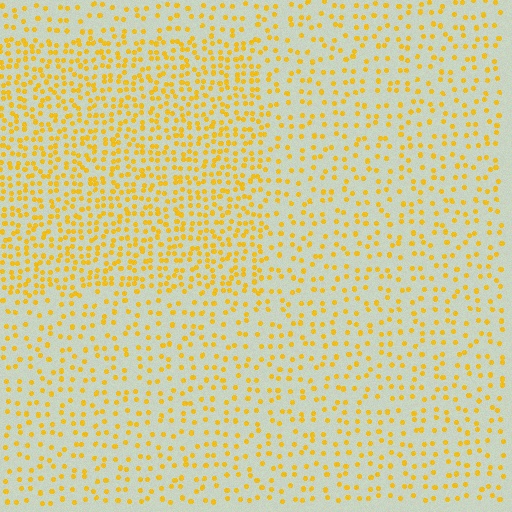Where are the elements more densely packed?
The elements are more densely packed inside the rectangle boundary.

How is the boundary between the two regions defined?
The boundary is defined by a change in element density (approximately 2.0x ratio). All elements are the same color, size, and shape.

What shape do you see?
I see a rectangle.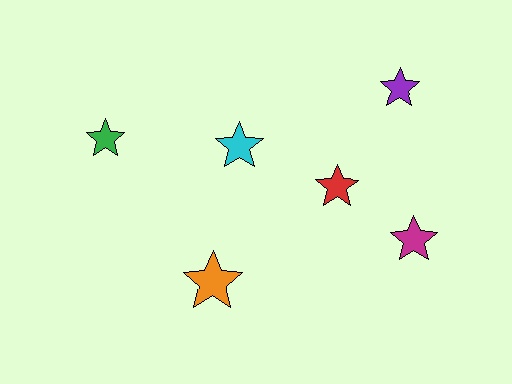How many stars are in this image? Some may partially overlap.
There are 6 stars.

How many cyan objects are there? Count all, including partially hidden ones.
There is 1 cyan object.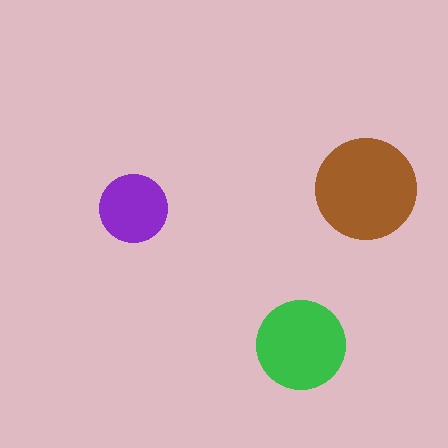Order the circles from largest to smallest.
the brown one, the green one, the purple one.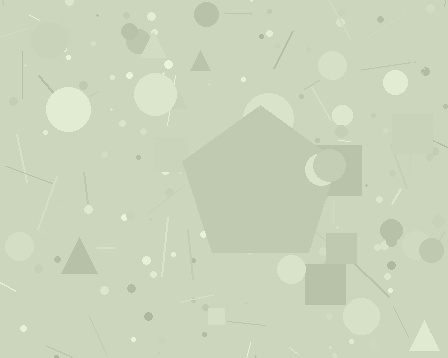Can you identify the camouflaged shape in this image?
The camouflaged shape is a pentagon.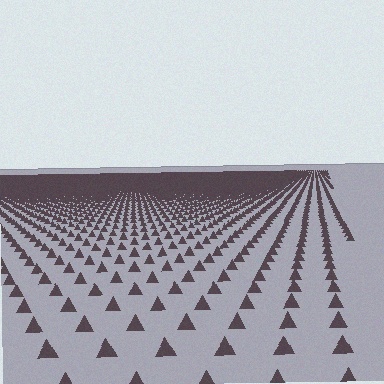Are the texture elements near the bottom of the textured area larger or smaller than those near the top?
Larger. Near the bottom, elements are closer to the viewer and appear at a bigger on-screen size.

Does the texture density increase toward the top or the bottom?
Density increases toward the top.